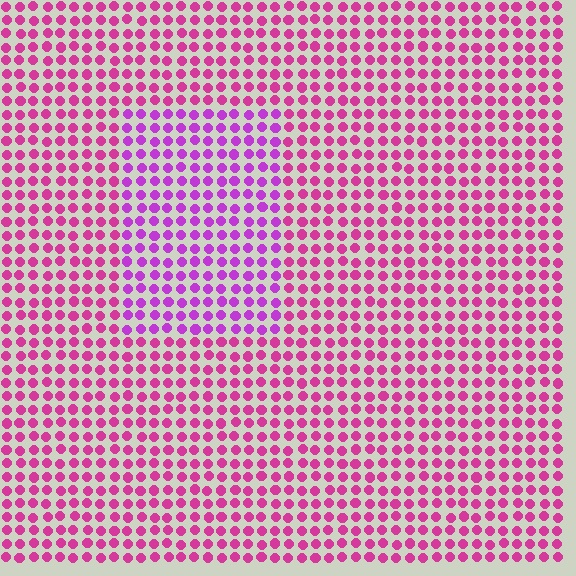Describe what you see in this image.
The image is filled with small magenta elements in a uniform arrangement. A rectangle-shaped region is visible where the elements are tinted to a slightly different hue, forming a subtle color boundary.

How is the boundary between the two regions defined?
The boundary is defined purely by a slight shift in hue (about 30 degrees). Spacing, size, and orientation are identical on both sides.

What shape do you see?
I see a rectangle.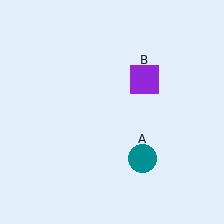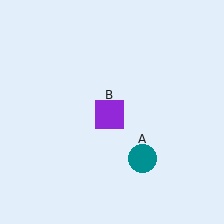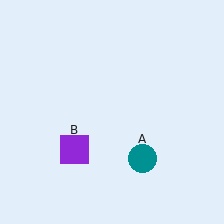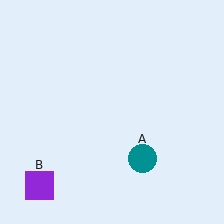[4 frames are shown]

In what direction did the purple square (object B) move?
The purple square (object B) moved down and to the left.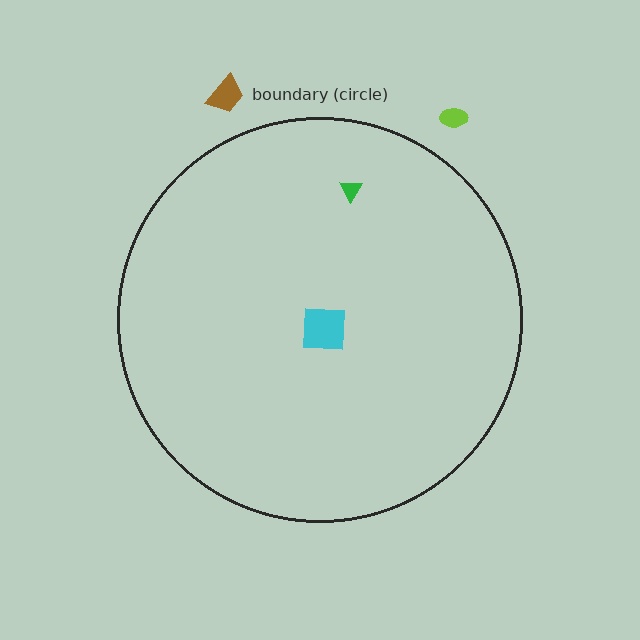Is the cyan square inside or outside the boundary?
Inside.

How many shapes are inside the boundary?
2 inside, 2 outside.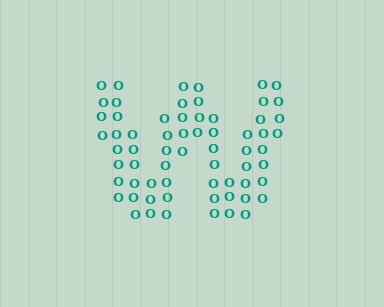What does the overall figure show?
The overall figure shows the letter W.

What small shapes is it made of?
It is made of small letter O's.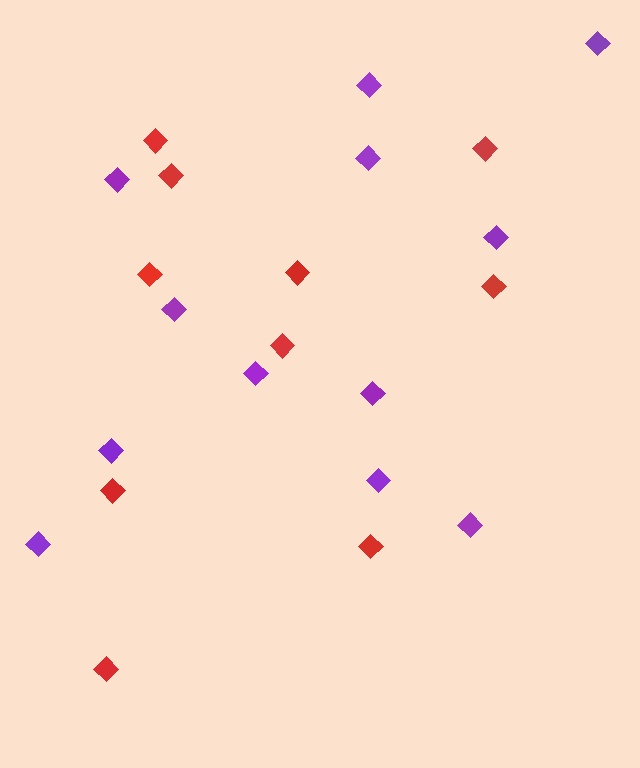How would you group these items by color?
There are 2 groups: one group of red diamonds (10) and one group of purple diamonds (12).